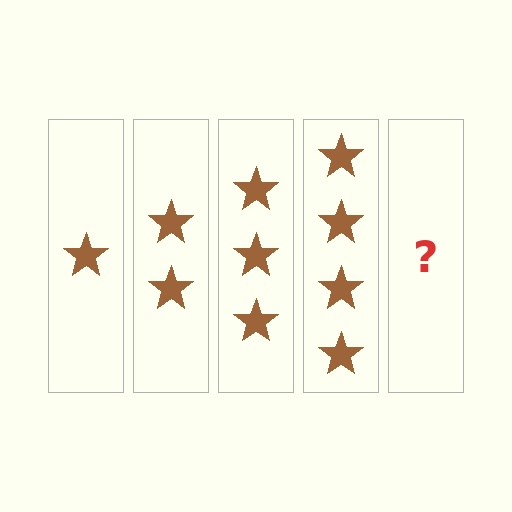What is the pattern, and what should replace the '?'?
The pattern is that each step adds one more star. The '?' should be 5 stars.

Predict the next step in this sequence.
The next step is 5 stars.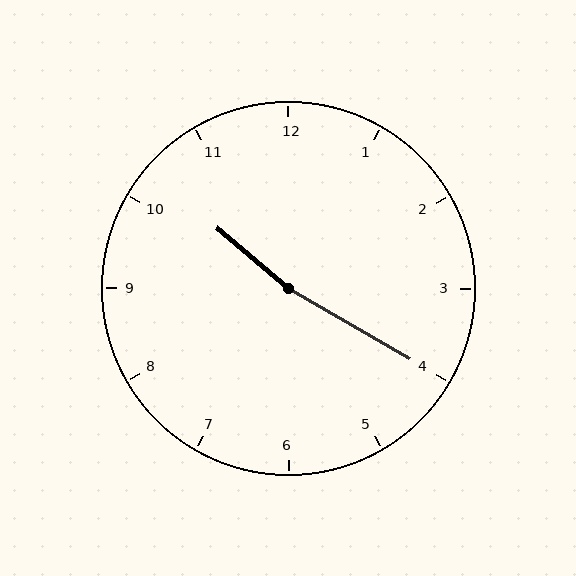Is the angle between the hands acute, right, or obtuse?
It is obtuse.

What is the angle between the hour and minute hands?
Approximately 170 degrees.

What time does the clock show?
10:20.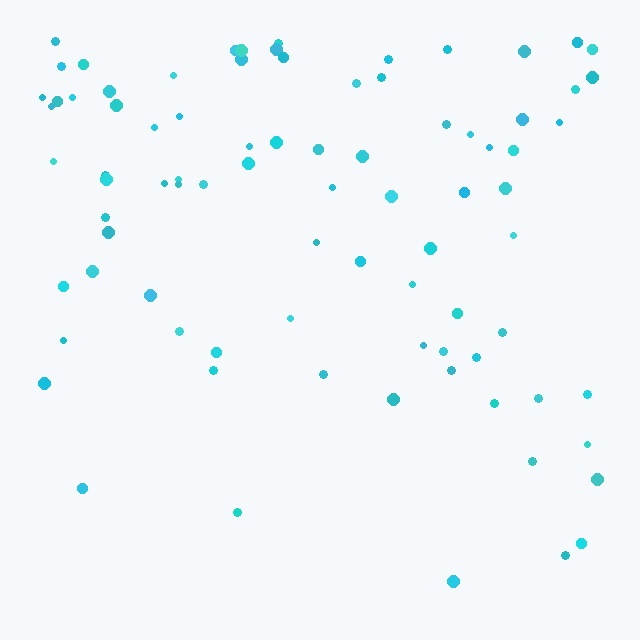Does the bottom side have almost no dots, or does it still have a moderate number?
Still a moderate number, just noticeably fewer than the top.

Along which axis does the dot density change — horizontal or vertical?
Vertical.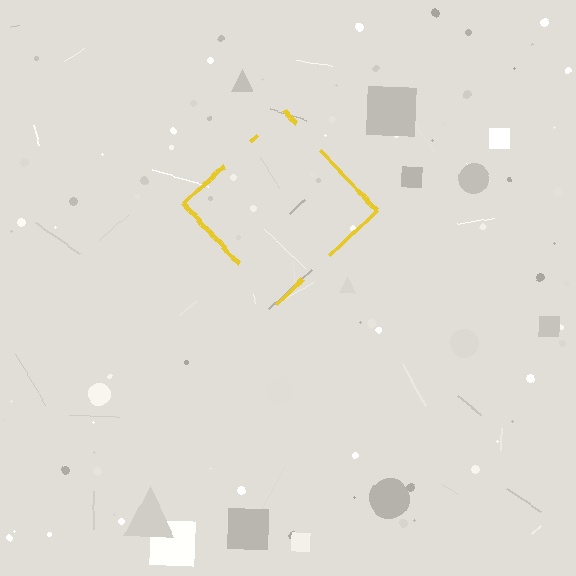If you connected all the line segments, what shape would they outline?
They would outline a diamond.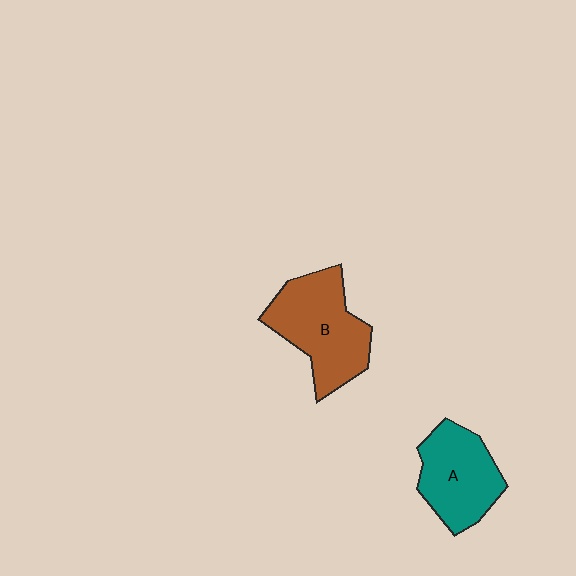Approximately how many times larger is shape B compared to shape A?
Approximately 1.2 times.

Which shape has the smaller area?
Shape A (teal).